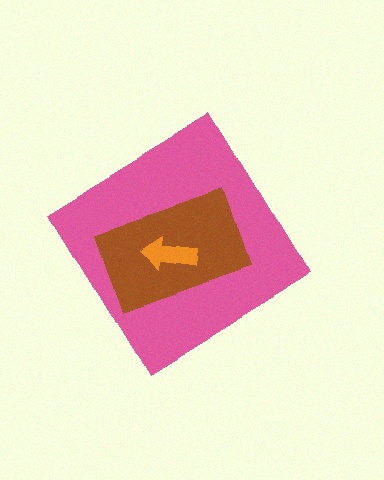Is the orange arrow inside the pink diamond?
Yes.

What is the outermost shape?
The pink diamond.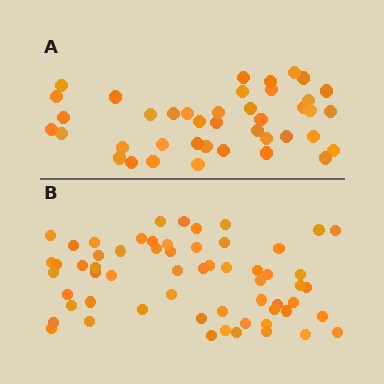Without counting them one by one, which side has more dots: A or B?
Region B (the bottom region) has more dots.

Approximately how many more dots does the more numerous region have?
Region B has approximately 20 more dots than region A.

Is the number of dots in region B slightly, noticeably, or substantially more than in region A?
Region B has substantially more. The ratio is roughly 1.5 to 1.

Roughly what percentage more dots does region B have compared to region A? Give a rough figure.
About 45% more.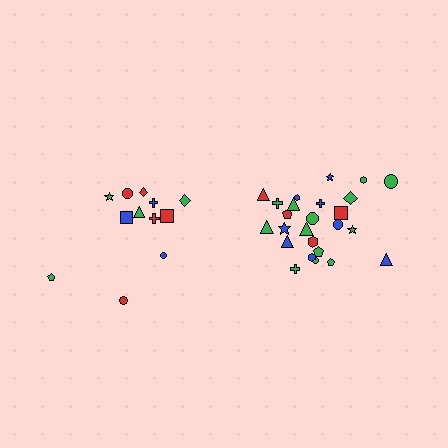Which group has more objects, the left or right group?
The right group.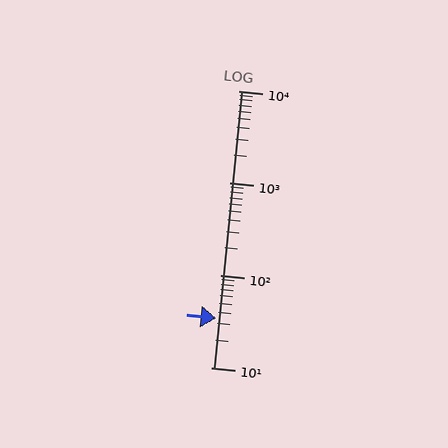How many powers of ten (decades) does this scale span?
The scale spans 3 decades, from 10 to 10000.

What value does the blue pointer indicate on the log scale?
The pointer indicates approximately 34.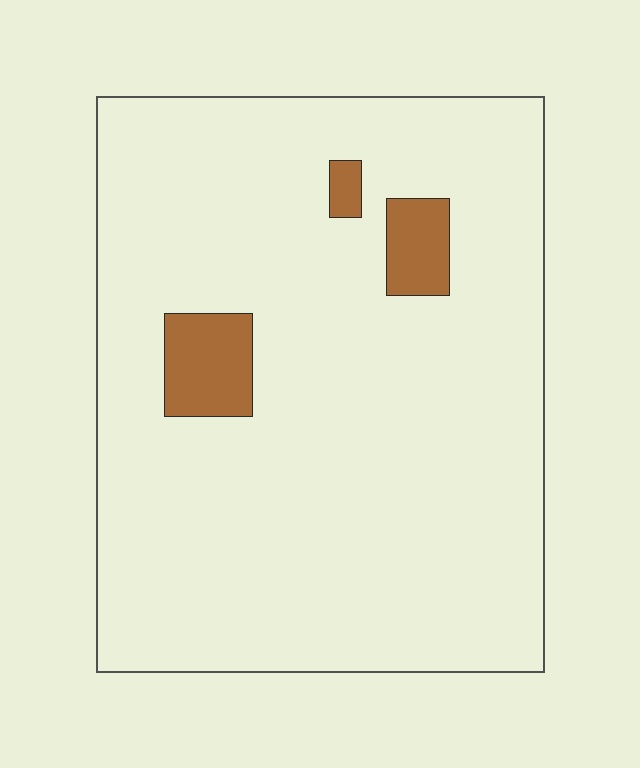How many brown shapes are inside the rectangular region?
3.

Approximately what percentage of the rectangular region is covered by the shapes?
Approximately 5%.